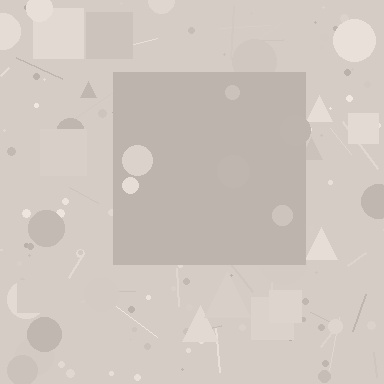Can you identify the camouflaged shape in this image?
The camouflaged shape is a square.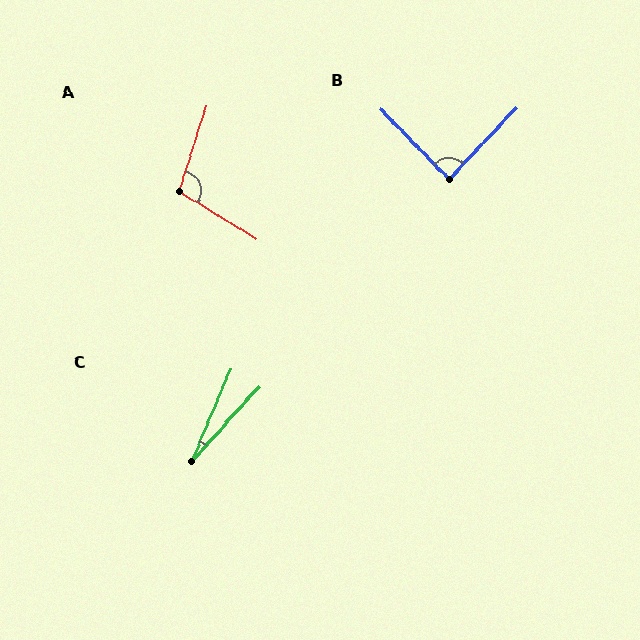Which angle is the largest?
A, at approximately 104 degrees.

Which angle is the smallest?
C, at approximately 19 degrees.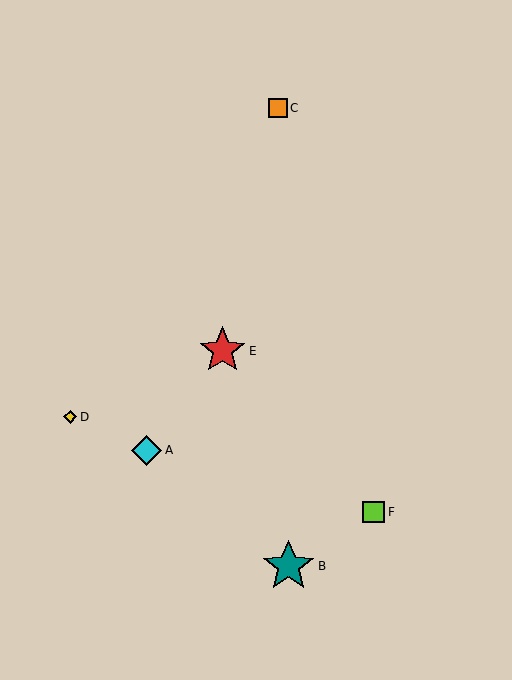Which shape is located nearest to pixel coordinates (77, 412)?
The yellow diamond (labeled D) at (70, 417) is nearest to that location.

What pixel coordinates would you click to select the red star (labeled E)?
Click at (223, 351) to select the red star E.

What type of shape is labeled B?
Shape B is a teal star.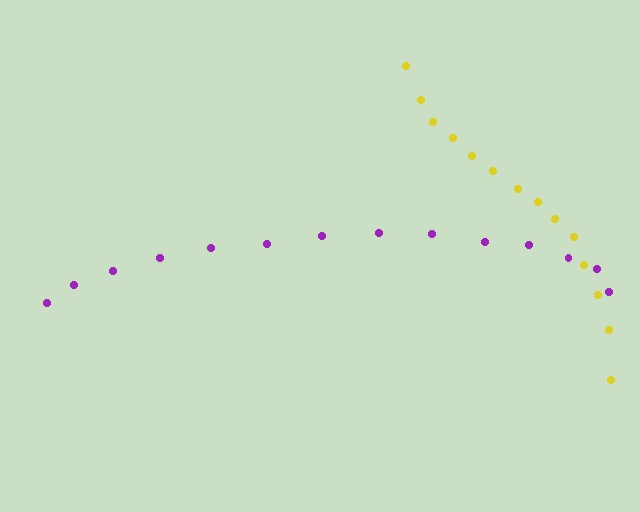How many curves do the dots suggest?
There are 2 distinct paths.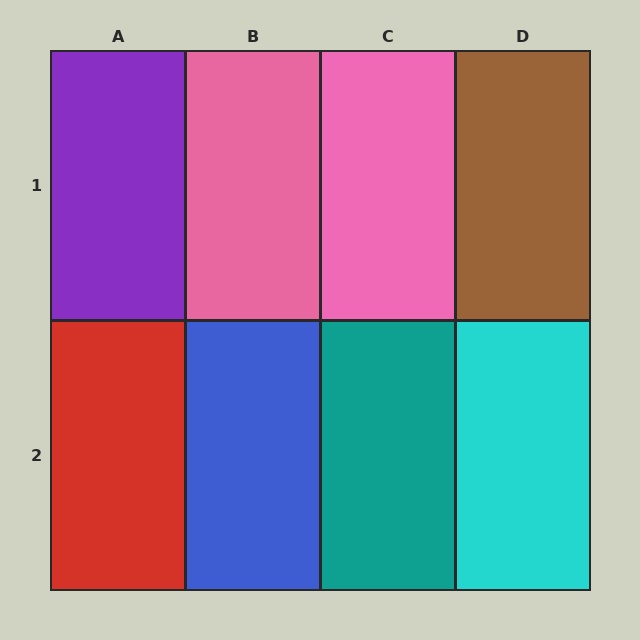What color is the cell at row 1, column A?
Purple.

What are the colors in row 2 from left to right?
Red, blue, teal, cyan.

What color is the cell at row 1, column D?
Brown.